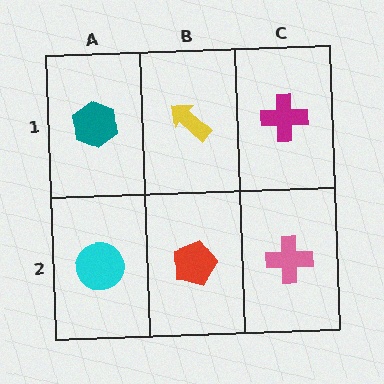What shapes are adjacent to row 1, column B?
A red pentagon (row 2, column B), a teal hexagon (row 1, column A), a magenta cross (row 1, column C).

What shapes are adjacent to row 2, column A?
A teal hexagon (row 1, column A), a red pentagon (row 2, column B).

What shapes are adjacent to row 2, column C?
A magenta cross (row 1, column C), a red pentagon (row 2, column B).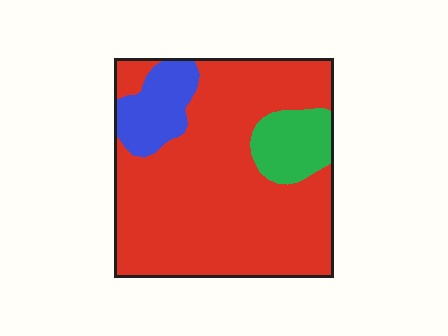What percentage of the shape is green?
Green covers around 10% of the shape.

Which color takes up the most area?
Red, at roughly 80%.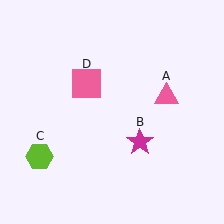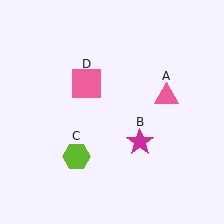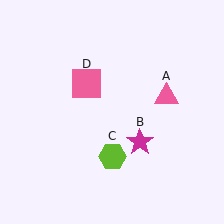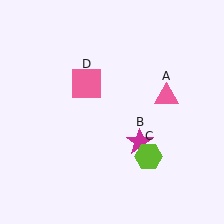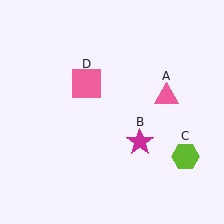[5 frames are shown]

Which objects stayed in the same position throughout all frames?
Pink triangle (object A) and magenta star (object B) and pink square (object D) remained stationary.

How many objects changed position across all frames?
1 object changed position: lime hexagon (object C).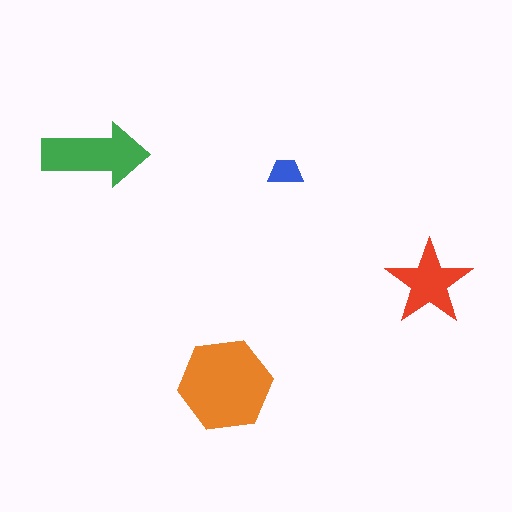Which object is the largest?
The orange hexagon.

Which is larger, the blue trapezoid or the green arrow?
The green arrow.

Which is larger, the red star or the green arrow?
The green arrow.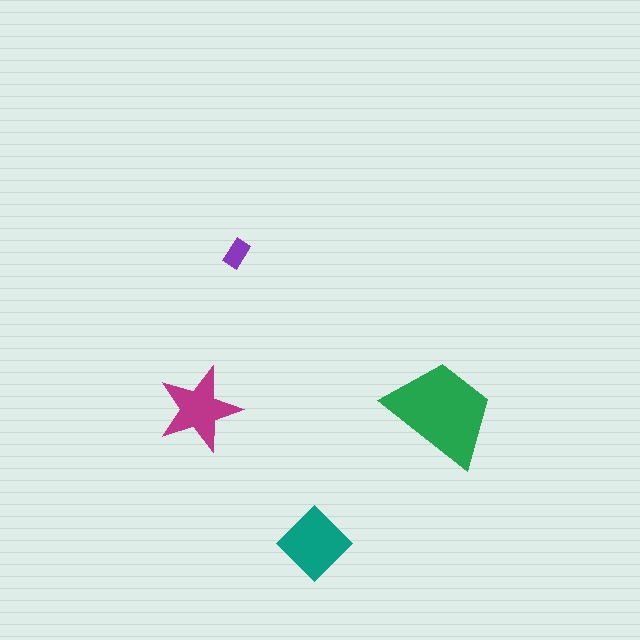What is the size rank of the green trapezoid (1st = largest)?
1st.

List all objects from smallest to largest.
The purple rectangle, the magenta star, the teal diamond, the green trapezoid.